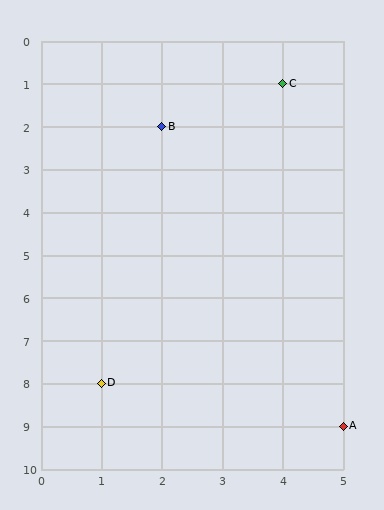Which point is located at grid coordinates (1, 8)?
Point D is at (1, 8).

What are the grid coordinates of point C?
Point C is at grid coordinates (4, 1).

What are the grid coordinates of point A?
Point A is at grid coordinates (5, 9).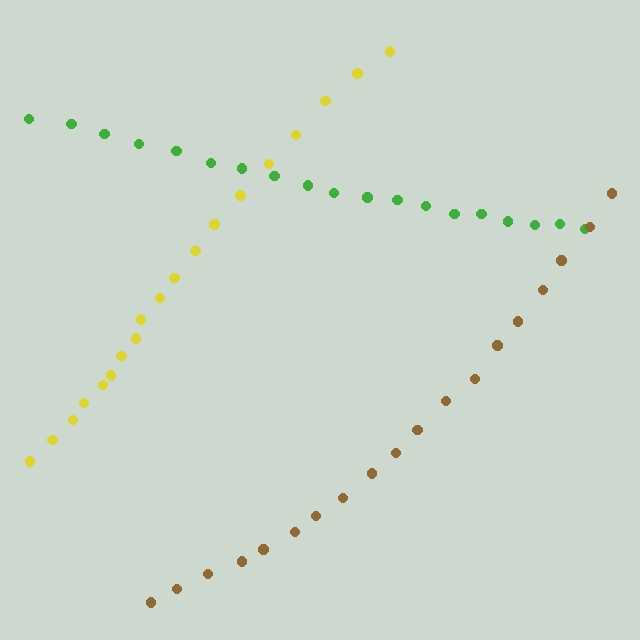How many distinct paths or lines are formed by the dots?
There are 3 distinct paths.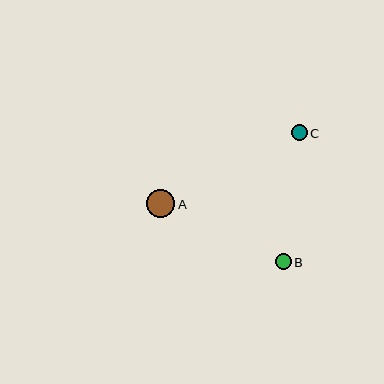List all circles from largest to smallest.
From largest to smallest: A, C, B.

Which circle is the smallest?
Circle B is the smallest with a size of approximately 15 pixels.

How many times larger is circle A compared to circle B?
Circle A is approximately 1.9 times the size of circle B.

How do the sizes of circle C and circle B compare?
Circle C and circle B are approximately the same size.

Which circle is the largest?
Circle A is the largest with a size of approximately 28 pixels.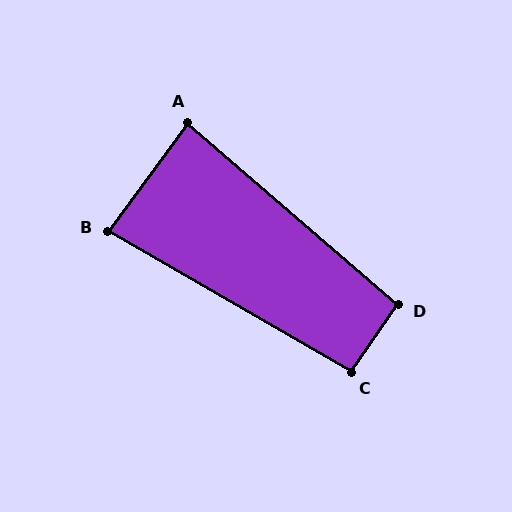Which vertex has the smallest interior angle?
B, at approximately 84 degrees.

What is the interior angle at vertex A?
Approximately 85 degrees (approximately right).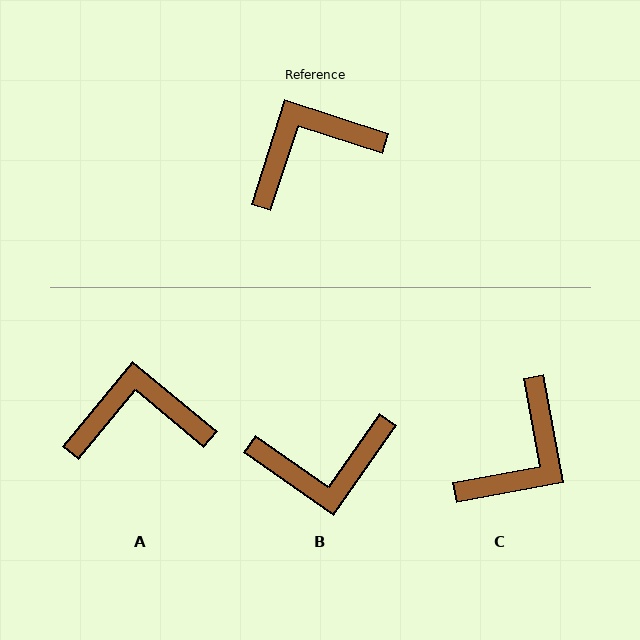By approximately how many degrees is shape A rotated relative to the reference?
Approximately 22 degrees clockwise.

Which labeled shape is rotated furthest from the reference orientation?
B, about 163 degrees away.